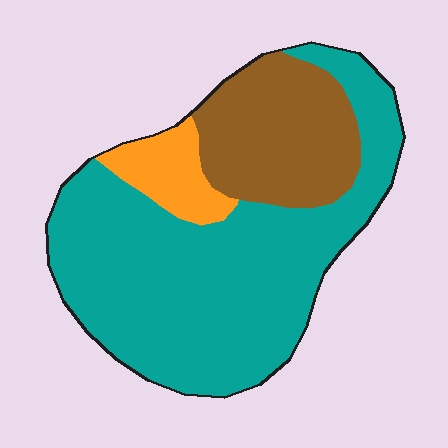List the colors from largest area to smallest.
From largest to smallest: teal, brown, orange.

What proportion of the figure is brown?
Brown covers roughly 25% of the figure.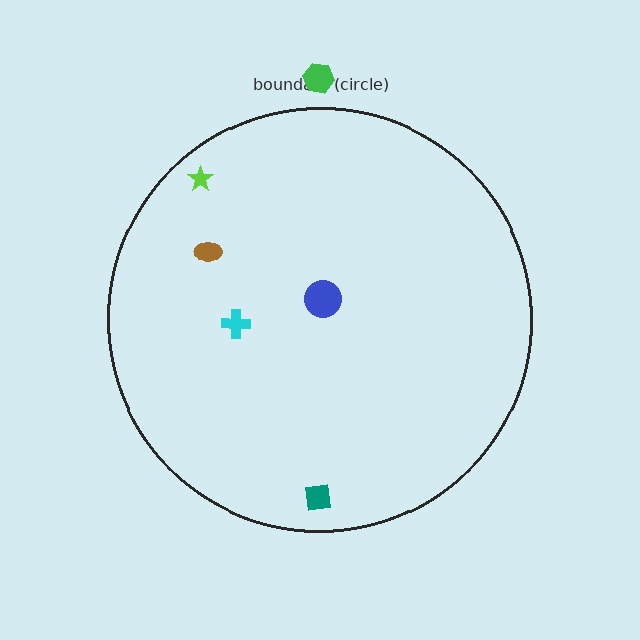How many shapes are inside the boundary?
5 inside, 1 outside.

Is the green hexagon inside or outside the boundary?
Outside.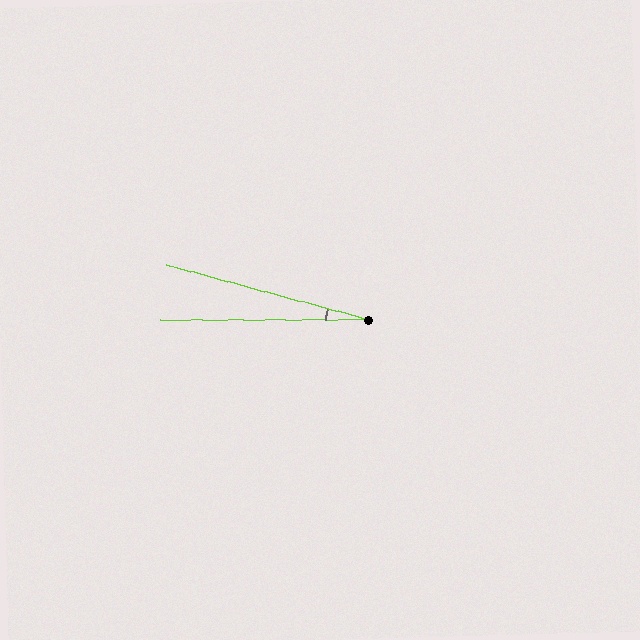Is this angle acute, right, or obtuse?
It is acute.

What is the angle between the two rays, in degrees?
Approximately 15 degrees.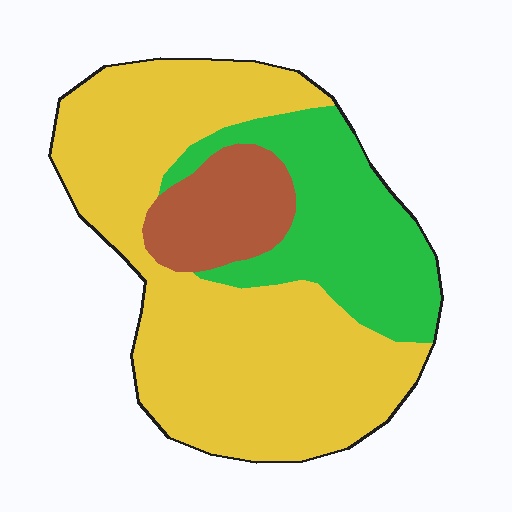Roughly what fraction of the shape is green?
Green takes up about one quarter (1/4) of the shape.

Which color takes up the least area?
Brown, at roughly 15%.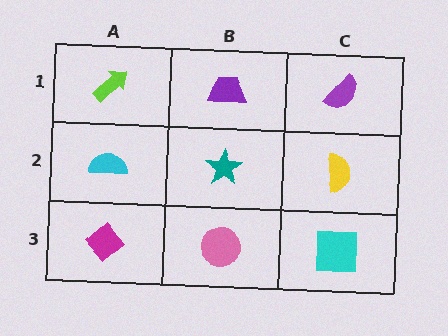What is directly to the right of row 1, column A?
A purple trapezoid.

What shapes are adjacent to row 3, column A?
A cyan semicircle (row 2, column A), a pink circle (row 3, column B).